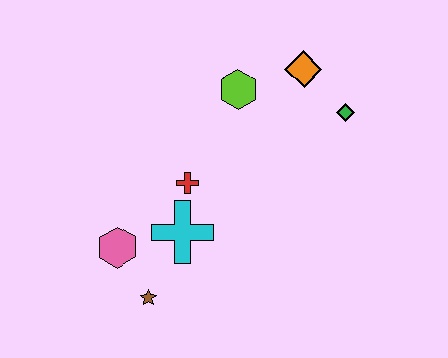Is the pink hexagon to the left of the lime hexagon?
Yes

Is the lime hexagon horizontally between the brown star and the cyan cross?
No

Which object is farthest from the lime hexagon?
The brown star is farthest from the lime hexagon.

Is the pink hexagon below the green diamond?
Yes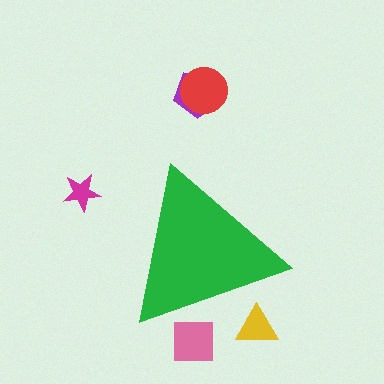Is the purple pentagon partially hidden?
No, the purple pentagon is fully visible.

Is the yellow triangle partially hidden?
Yes, the yellow triangle is partially hidden behind the green triangle.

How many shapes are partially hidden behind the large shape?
2 shapes are partially hidden.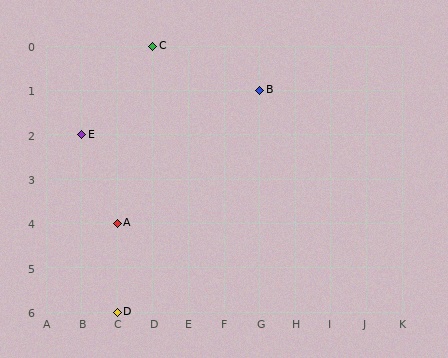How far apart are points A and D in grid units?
Points A and D are 2 rows apart.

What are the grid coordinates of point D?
Point D is at grid coordinates (C, 6).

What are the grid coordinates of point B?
Point B is at grid coordinates (G, 1).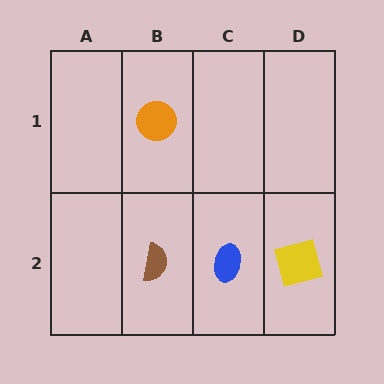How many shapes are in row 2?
3 shapes.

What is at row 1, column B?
An orange circle.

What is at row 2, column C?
A blue ellipse.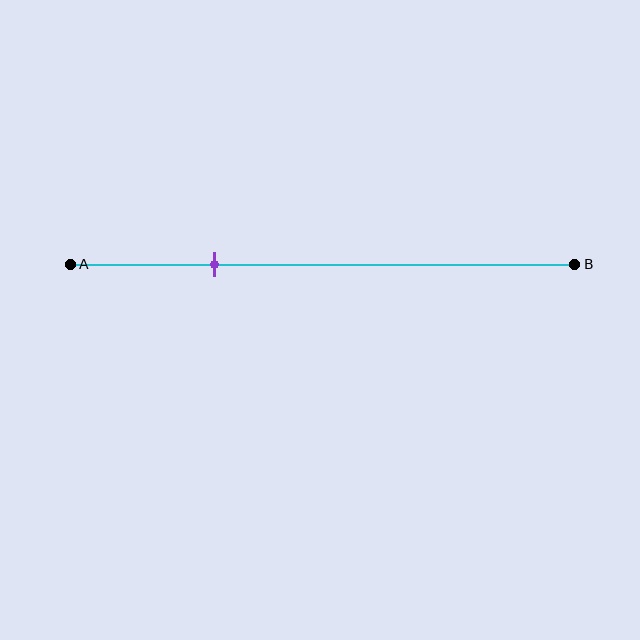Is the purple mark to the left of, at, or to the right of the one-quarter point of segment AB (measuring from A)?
The purple mark is to the right of the one-quarter point of segment AB.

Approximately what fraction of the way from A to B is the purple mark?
The purple mark is approximately 30% of the way from A to B.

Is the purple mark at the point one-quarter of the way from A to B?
No, the mark is at about 30% from A, not at the 25% one-quarter point.